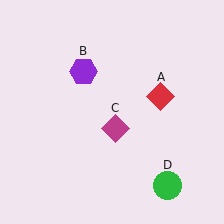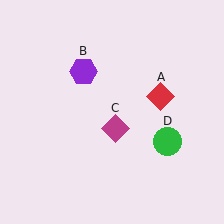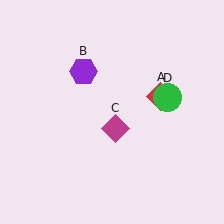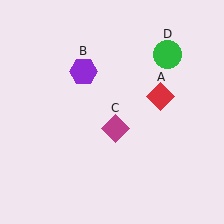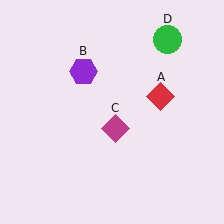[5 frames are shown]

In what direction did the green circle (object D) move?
The green circle (object D) moved up.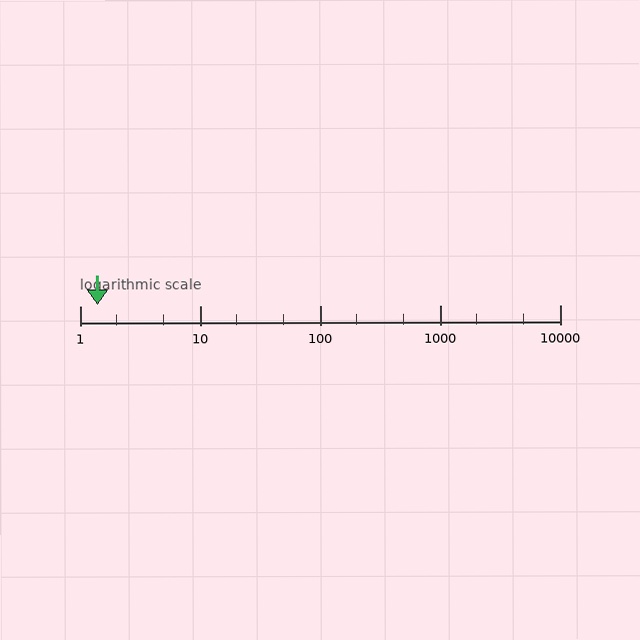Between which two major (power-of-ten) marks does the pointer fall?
The pointer is between 1 and 10.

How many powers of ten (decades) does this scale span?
The scale spans 4 decades, from 1 to 10000.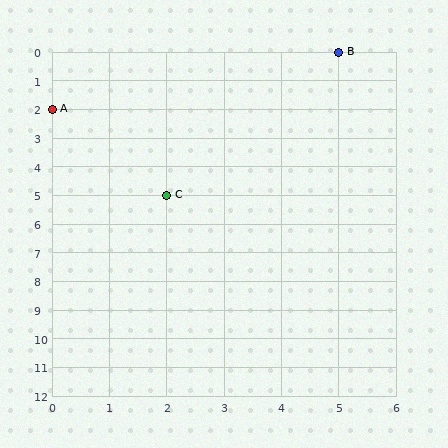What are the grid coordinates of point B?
Point B is at grid coordinates (5, 0).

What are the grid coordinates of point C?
Point C is at grid coordinates (2, 5).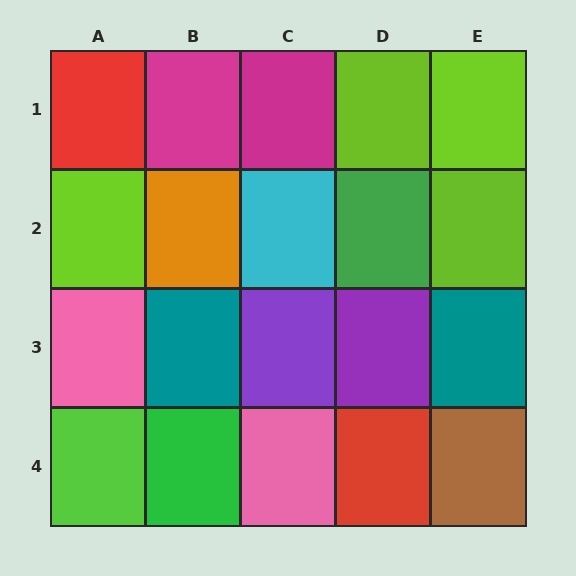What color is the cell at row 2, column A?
Lime.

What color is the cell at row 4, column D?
Red.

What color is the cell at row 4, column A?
Lime.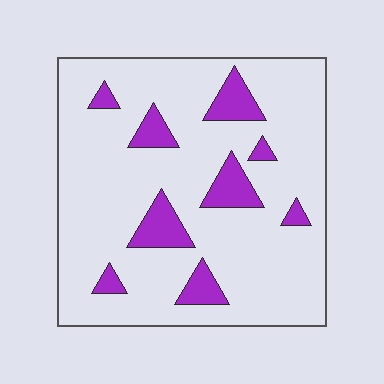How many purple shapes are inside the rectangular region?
9.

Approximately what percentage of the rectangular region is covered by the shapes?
Approximately 15%.